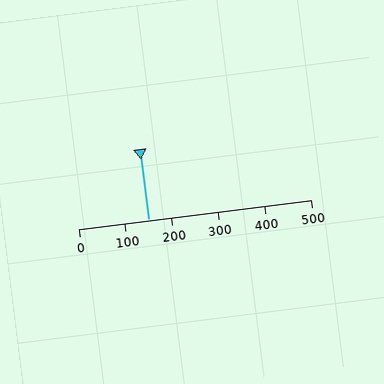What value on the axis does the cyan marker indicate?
The marker indicates approximately 150.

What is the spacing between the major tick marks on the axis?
The major ticks are spaced 100 apart.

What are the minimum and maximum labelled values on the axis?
The axis runs from 0 to 500.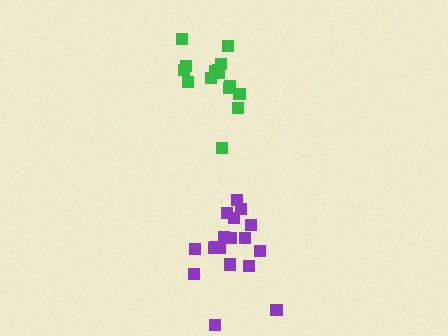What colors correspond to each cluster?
The clusters are colored: purple, green.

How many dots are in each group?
Group 1: 18 dots, Group 2: 15 dots (33 total).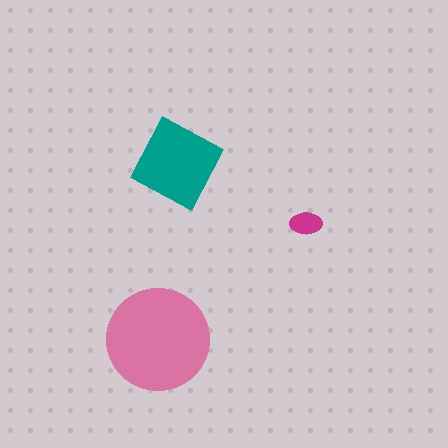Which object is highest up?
The teal diamond is topmost.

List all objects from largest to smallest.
The pink circle, the teal diamond, the magenta ellipse.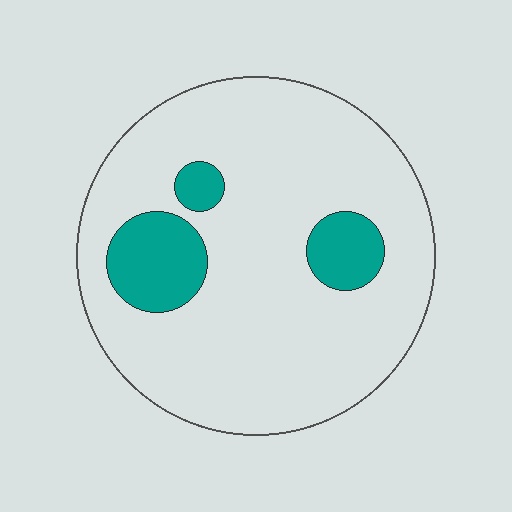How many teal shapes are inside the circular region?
3.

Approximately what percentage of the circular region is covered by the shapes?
Approximately 15%.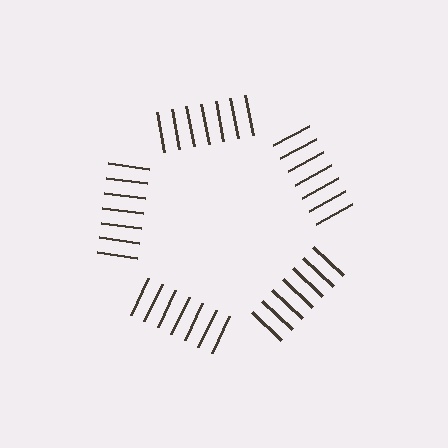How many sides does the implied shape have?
5 sides — the line-ends trace a pentagon.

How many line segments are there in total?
35 — 7 along each of the 5 edges.